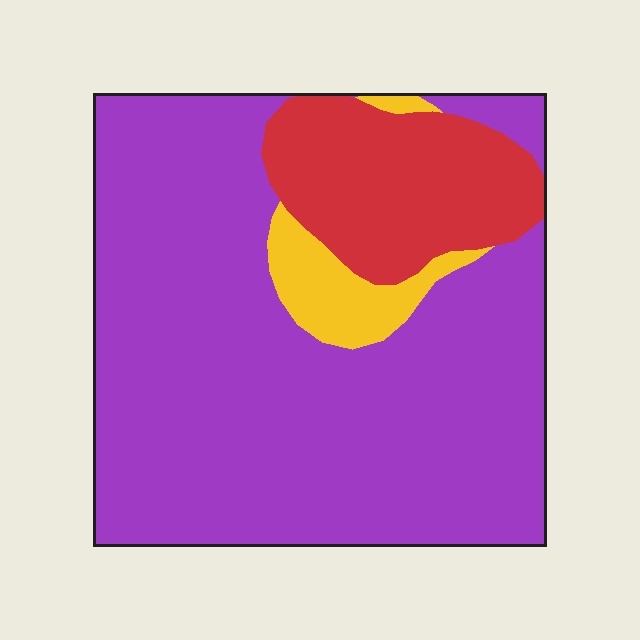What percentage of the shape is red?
Red takes up about one sixth (1/6) of the shape.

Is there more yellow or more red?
Red.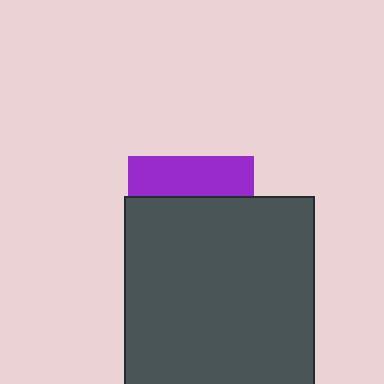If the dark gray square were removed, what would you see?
You would see the complete purple square.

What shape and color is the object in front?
The object in front is a dark gray square.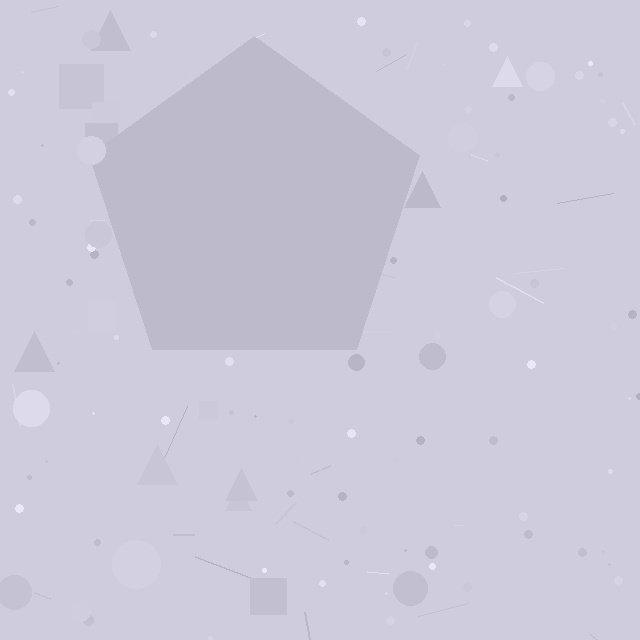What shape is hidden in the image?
A pentagon is hidden in the image.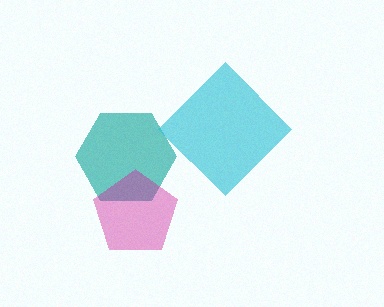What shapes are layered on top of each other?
The layered shapes are: a teal hexagon, a magenta pentagon, a cyan diamond.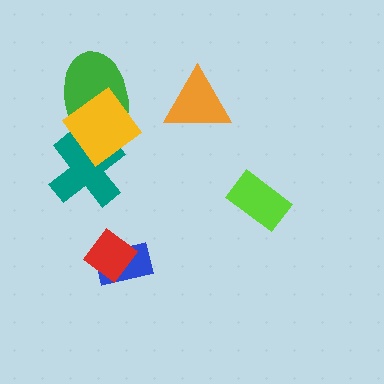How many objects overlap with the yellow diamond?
2 objects overlap with the yellow diamond.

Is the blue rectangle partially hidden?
Yes, it is partially covered by another shape.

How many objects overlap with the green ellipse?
2 objects overlap with the green ellipse.